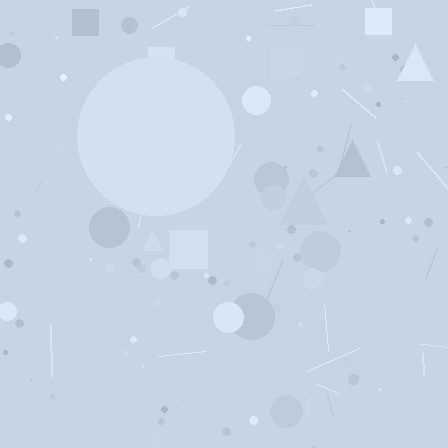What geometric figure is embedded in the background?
A circle is embedded in the background.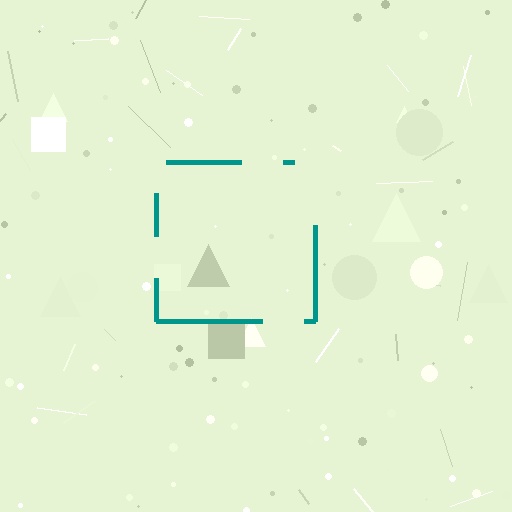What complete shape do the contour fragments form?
The contour fragments form a square.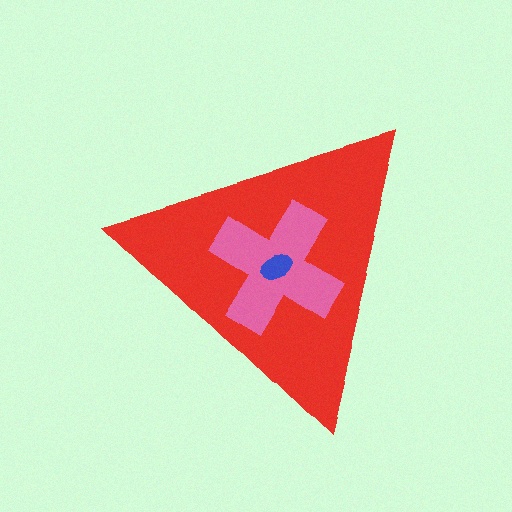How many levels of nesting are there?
3.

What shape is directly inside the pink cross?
The blue ellipse.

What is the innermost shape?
The blue ellipse.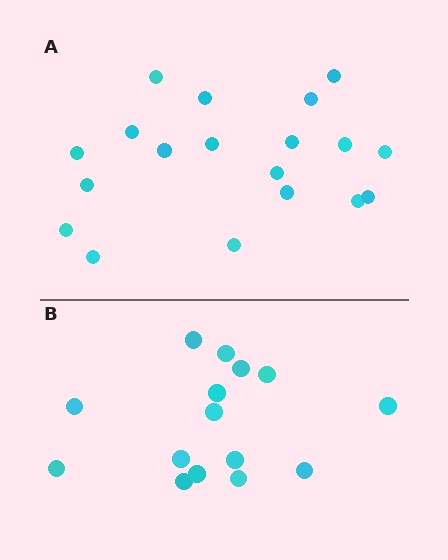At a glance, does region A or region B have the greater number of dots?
Region A (the top region) has more dots.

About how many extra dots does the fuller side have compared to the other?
Region A has about 4 more dots than region B.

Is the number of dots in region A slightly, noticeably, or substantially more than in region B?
Region A has noticeably more, but not dramatically so. The ratio is roughly 1.3 to 1.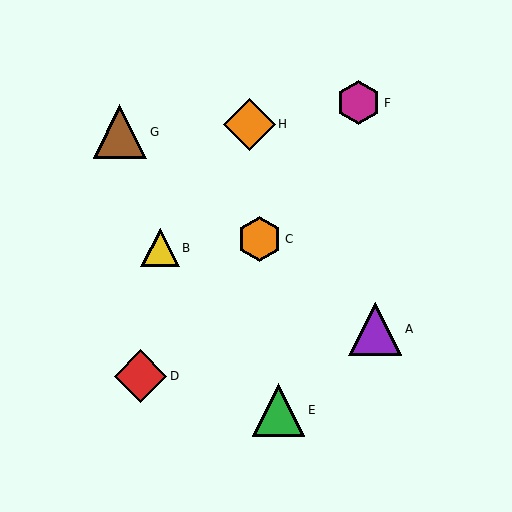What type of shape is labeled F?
Shape F is a magenta hexagon.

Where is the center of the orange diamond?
The center of the orange diamond is at (250, 124).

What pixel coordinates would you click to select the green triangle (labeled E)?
Click at (278, 410) to select the green triangle E.